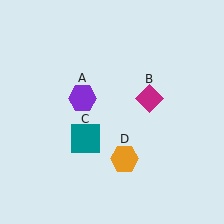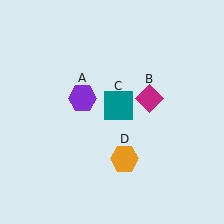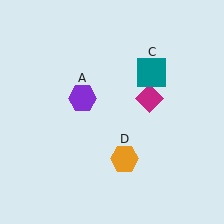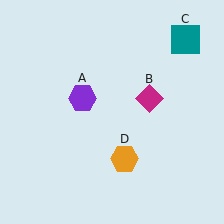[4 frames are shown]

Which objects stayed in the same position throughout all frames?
Purple hexagon (object A) and magenta diamond (object B) and orange hexagon (object D) remained stationary.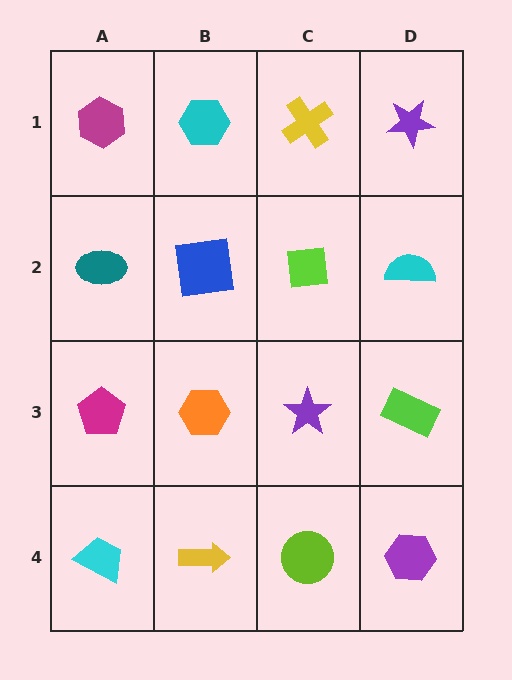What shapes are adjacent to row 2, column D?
A purple star (row 1, column D), a lime rectangle (row 3, column D), a lime square (row 2, column C).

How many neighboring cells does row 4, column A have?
2.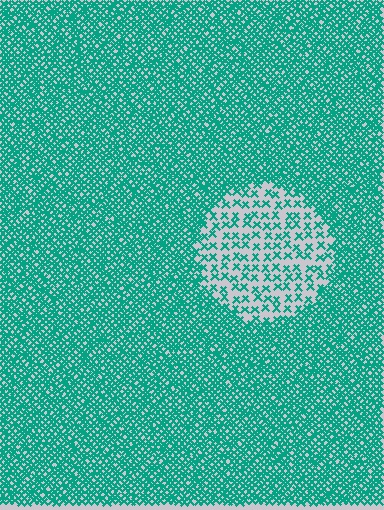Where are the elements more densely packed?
The elements are more densely packed outside the circle boundary.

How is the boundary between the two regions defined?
The boundary is defined by a change in element density (approximately 3.0x ratio). All elements are the same color, size, and shape.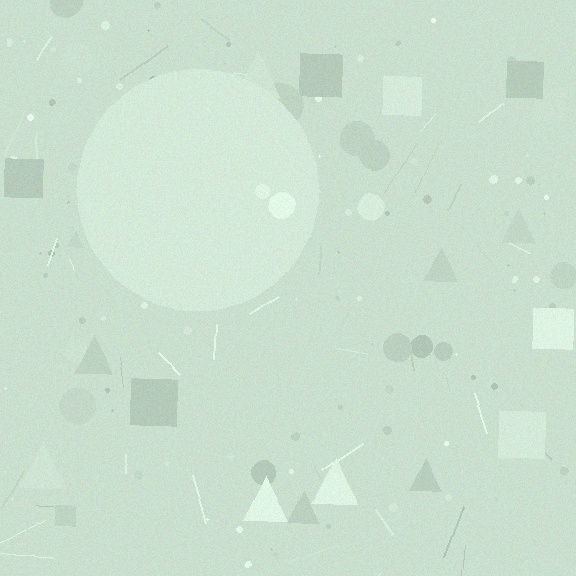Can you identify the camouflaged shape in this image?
The camouflaged shape is a circle.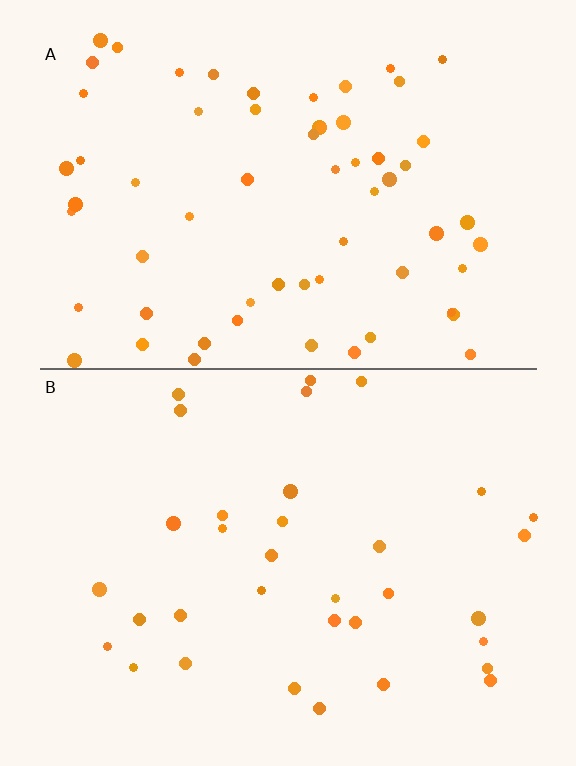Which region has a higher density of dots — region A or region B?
A (the top).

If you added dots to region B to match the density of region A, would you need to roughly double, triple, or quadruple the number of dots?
Approximately double.